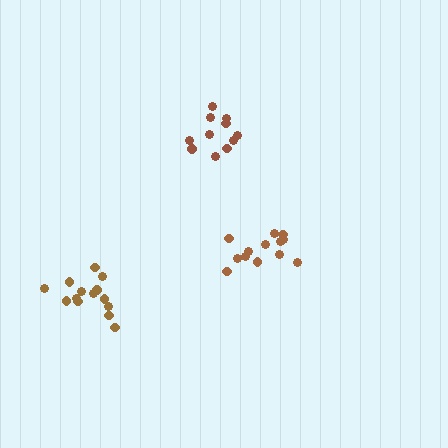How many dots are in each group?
Group 1: 13 dots, Group 2: 14 dots, Group 3: 11 dots (38 total).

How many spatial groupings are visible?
There are 3 spatial groupings.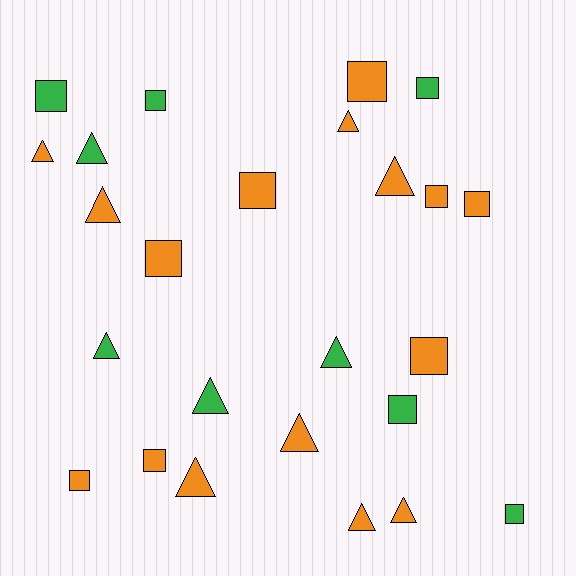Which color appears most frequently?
Orange, with 16 objects.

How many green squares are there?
There are 5 green squares.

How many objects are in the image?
There are 25 objects.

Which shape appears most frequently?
Square, with 13 objects.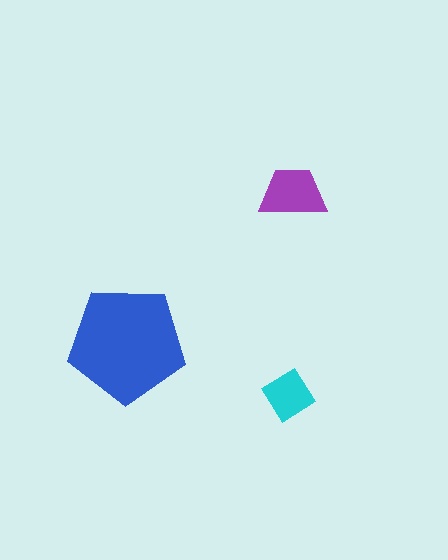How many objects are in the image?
There are 3 objects in the image.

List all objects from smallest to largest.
The cyan diamond, the purple trapezoid, the blue pentagon.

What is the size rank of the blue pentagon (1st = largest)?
1st.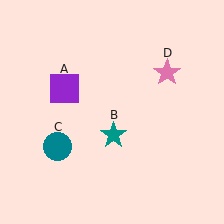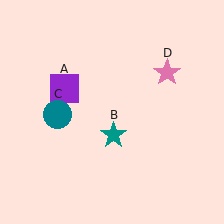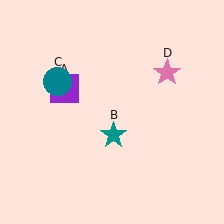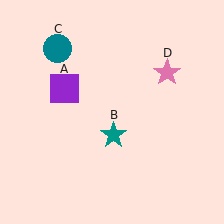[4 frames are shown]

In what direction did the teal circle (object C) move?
The teal circle (object C) moved up.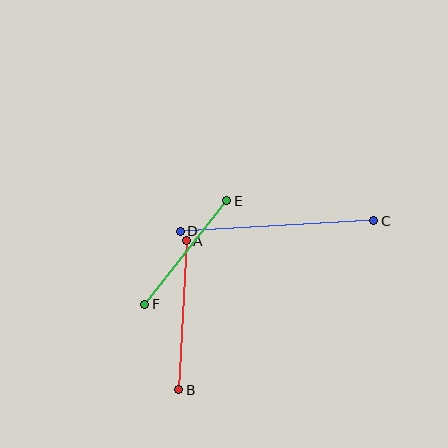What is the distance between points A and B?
The distance is approximately 149 pixels.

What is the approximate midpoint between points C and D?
The midpoint is at approximately (277, 226) pixels.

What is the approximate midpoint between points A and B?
The midpoint is at approximately (183, 315) pixels.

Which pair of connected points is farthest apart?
Points C and D are farthest apart.